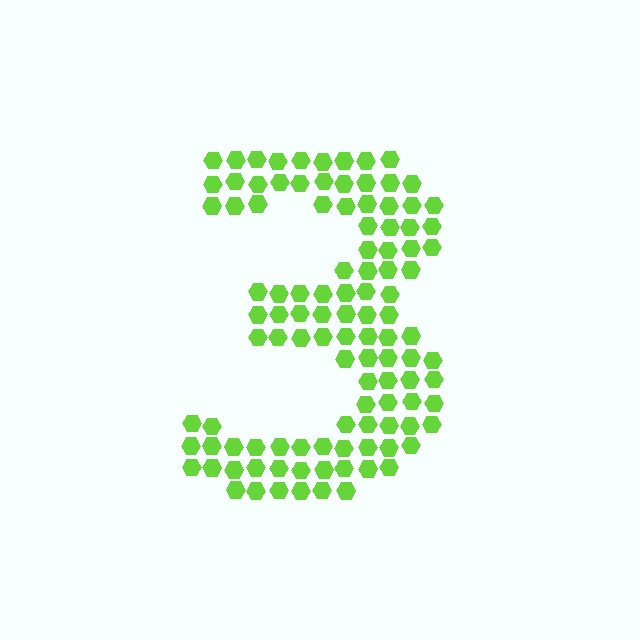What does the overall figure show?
The overall figure shows the digit 3.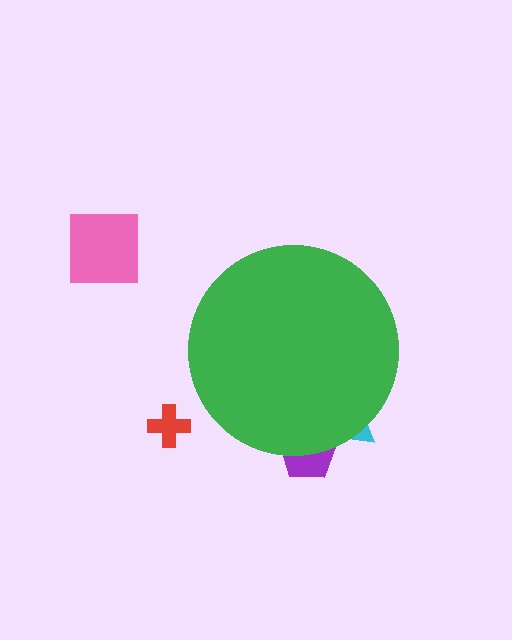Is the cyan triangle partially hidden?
Yes, the cyan triangle is partially hidden behind the green circle.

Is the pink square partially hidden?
No, the pink square is fully visible.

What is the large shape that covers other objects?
A green circle.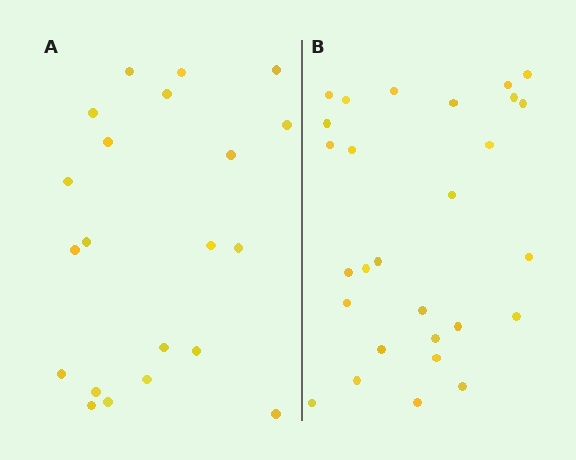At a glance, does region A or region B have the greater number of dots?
Region B (the right region) has more dots.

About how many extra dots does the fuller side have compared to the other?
Region B has roughly 8 or so more dots than region A.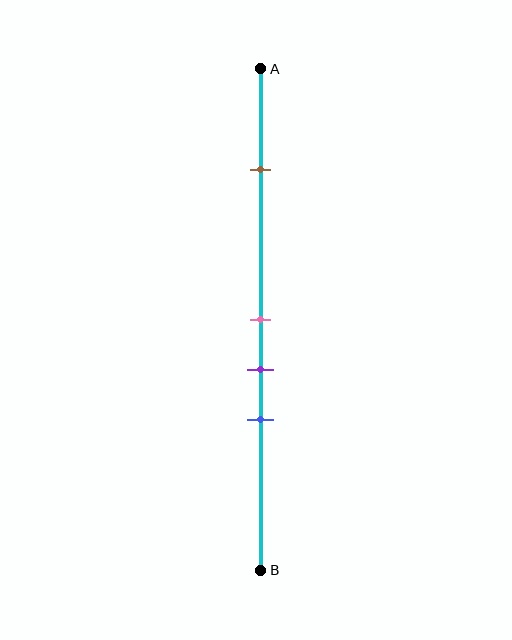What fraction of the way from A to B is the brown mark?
The brown mark is approximately 20% (0.2) of the way from A to B.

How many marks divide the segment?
There are 4 marks dividing the segment.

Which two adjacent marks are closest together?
The pink and purple marks are the closest adjacent pair.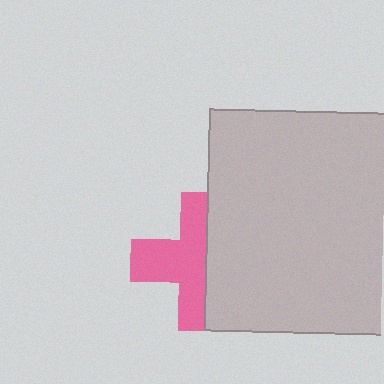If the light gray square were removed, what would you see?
You would see the complete pink cross.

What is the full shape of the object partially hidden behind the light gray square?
The partially hidden object is a pink cross.